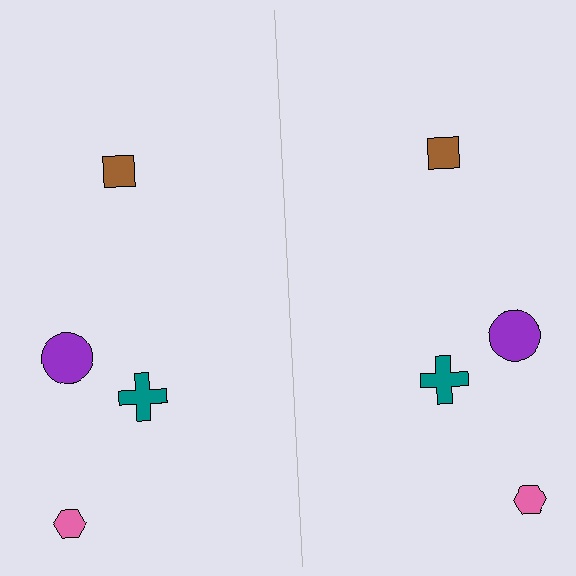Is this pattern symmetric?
Yes, this pattern has bilateral (reflection) symmetry.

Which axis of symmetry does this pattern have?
The pattern has a vertical axis of symmetry running through the center of the image.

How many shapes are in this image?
There are 8 shapes in this image.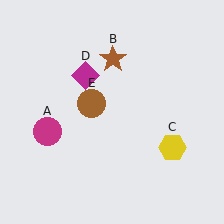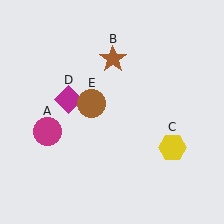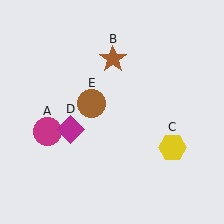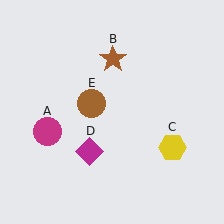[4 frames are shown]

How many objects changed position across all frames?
1 object changed position: magenta diamond (object D).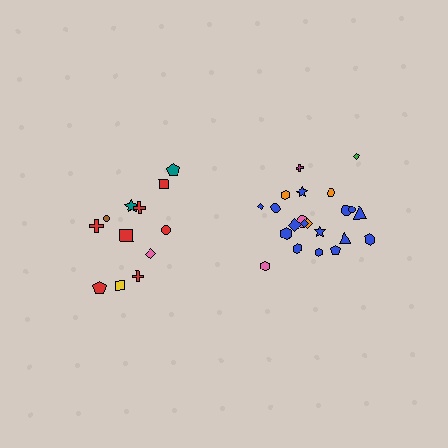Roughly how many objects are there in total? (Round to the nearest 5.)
Roughly 35 objects in total.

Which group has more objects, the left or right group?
The right group.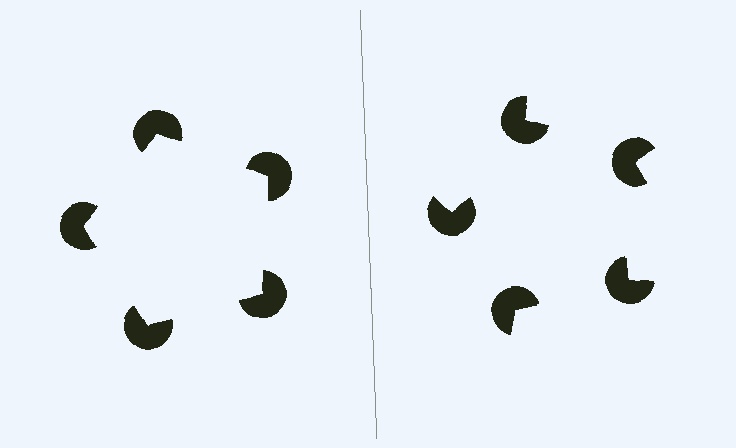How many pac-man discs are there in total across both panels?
10 — 5 on each side.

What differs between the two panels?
The pac-man discs are positioned identically on both sides; only the wedge orientations differ. On the left they align to a pentagon; on the right they are misaligned.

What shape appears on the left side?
An illusory pentagon.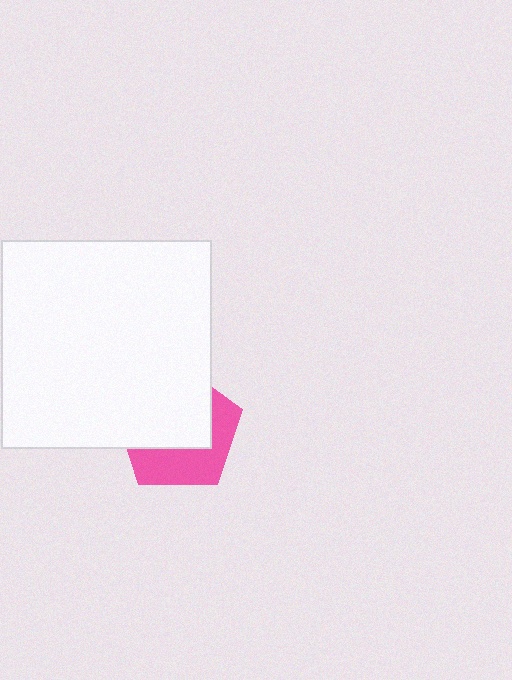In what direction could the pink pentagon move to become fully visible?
The pink pentagon could move toward the lower-right. That would shift it out from behind the white rectangle entirely.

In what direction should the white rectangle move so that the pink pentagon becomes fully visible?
The white rectangle should move toward the upper-left. That is the shortest direction to clear the overlap and leave the pink pentagon fully visible.